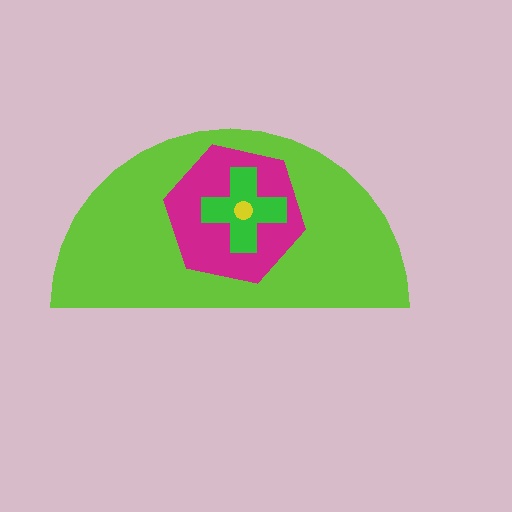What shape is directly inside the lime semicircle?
The magenta hexagon.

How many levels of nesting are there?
4.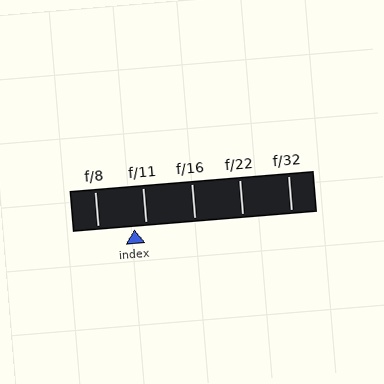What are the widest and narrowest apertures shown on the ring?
The widest aperture shown is f/8 and the narrowest is f/32.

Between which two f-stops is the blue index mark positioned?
The index mark is between f/8 and f/11.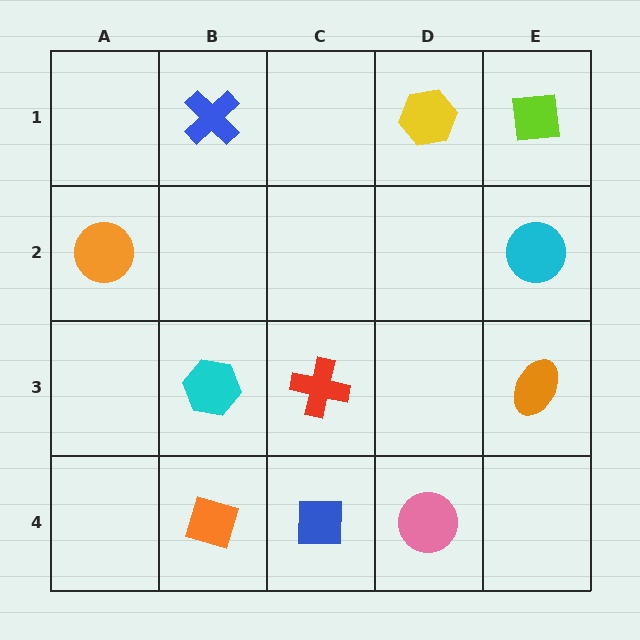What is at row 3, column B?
A cyan hexagon.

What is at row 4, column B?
An orange diamond.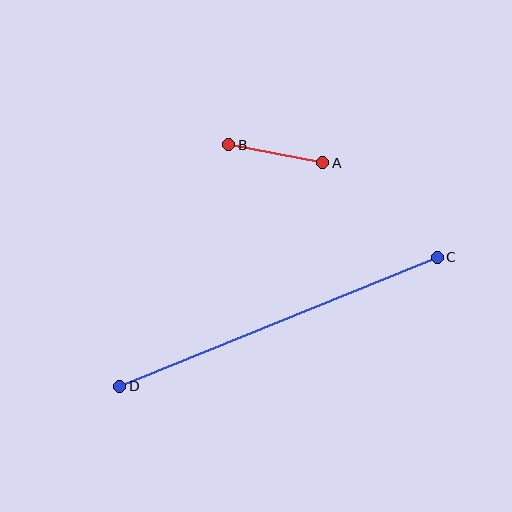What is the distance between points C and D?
The distance is approximately 343 pixels.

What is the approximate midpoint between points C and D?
The midpoint is at approximately (278, 322) pixels.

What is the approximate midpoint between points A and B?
The midpoint is at approximately (276, 154) pixels.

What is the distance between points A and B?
The distance is approximately 96 pixels.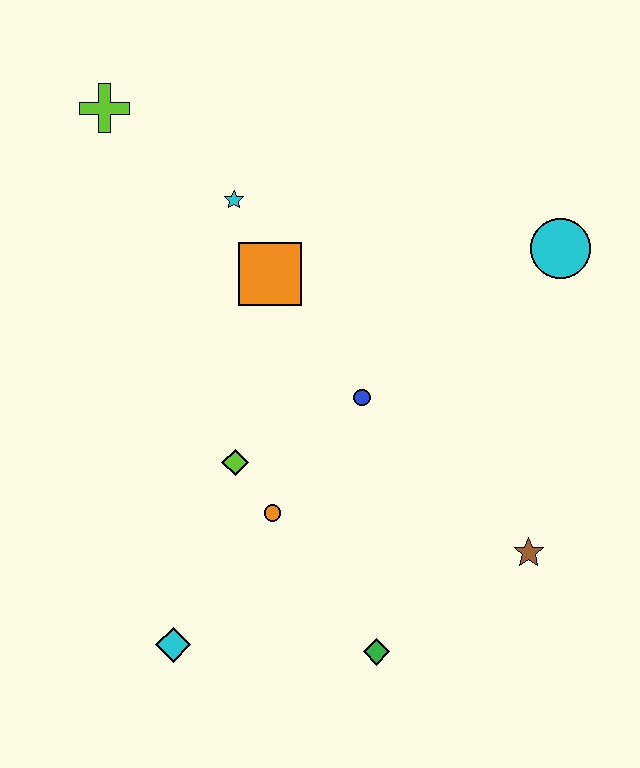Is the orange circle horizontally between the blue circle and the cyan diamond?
Yes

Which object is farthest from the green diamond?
The lime cross is farthest from the green diamond.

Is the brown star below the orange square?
Yes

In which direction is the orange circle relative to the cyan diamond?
The orange circle is above the cyan diamond.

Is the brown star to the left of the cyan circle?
Yes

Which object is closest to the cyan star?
The orange square is closest to the cyan star.